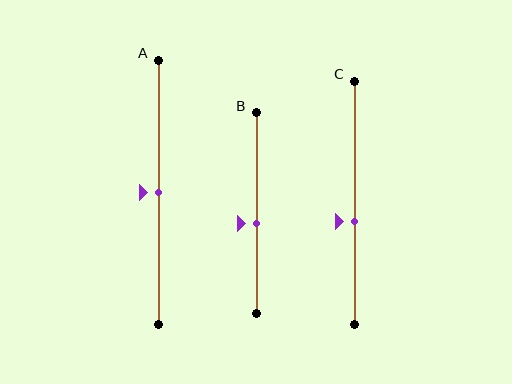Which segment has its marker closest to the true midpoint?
Segment A has its marker closest to the true midpoint.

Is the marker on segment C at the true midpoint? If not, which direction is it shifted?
No, the marker on segment C is shifted downward by about 8% of the segment length.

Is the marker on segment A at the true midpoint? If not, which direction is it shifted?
Yes, the marker on segment A is at the true midpoint.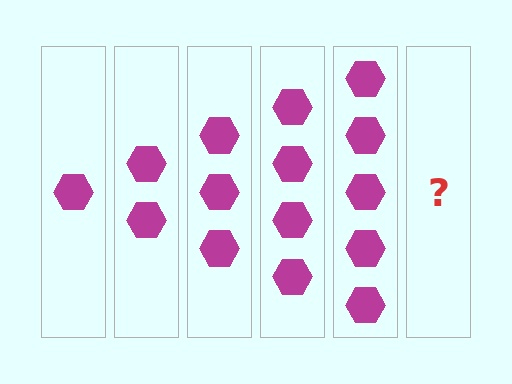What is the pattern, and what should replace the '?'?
The pattern is that each step adds one more hexagon. The '?' should be 6 hexagons.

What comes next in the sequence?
The next element should be 6 hexagons.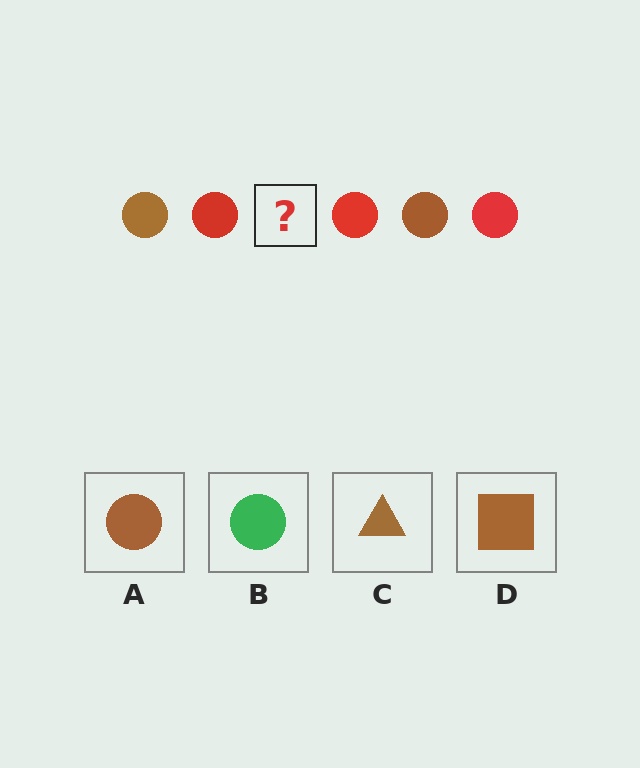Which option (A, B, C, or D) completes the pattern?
A.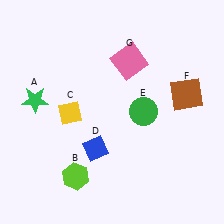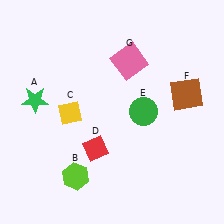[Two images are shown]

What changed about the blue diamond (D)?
In Image 1, D is blue. In Image 2, it changed to red.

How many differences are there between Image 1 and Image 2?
There is 1 difference between the two images.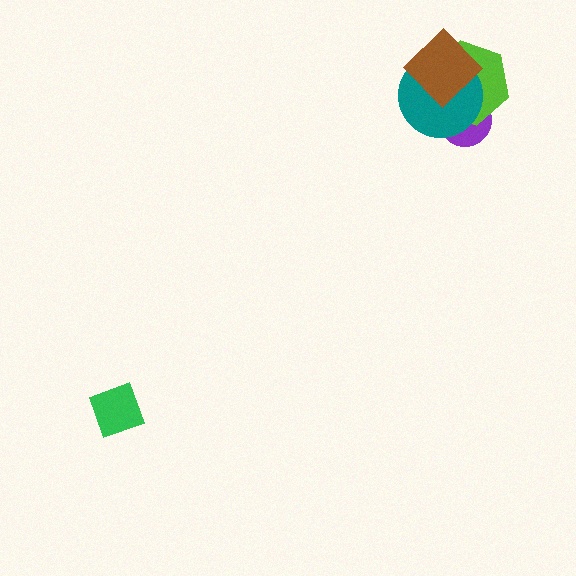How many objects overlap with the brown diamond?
2 objects overlap with the brown diamond.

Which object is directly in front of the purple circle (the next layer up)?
The lime hexagon is directly in front of the purple circle.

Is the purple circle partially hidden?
Yes, it is partially covered by another shape.